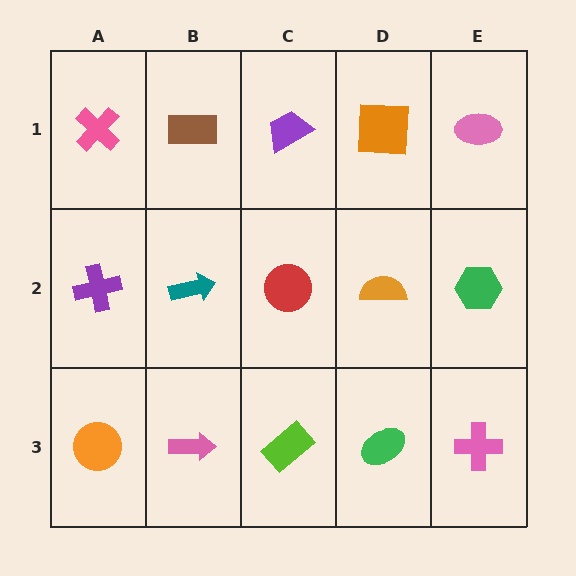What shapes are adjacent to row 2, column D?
An orange square (row 1, column D), a green ellipse (row 3, column D), a red circle (row 2, column C), a green hexagon (row 2, column E).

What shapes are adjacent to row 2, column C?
A purple trapezoid (row 1, column C), a lime rectangle (row 3, column C), a teal arrow (row 2, column B), an orange semicircle (row 2, column D).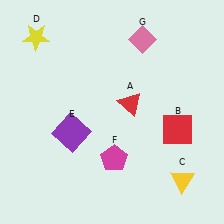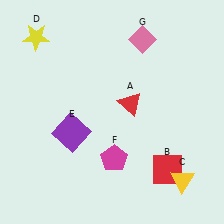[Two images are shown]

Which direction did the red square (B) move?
The red square (B) moved down.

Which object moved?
The red square (B) moved down.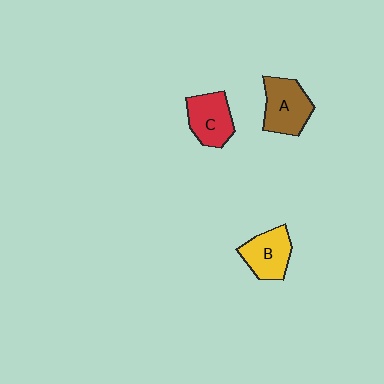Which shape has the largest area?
Shape A (brown).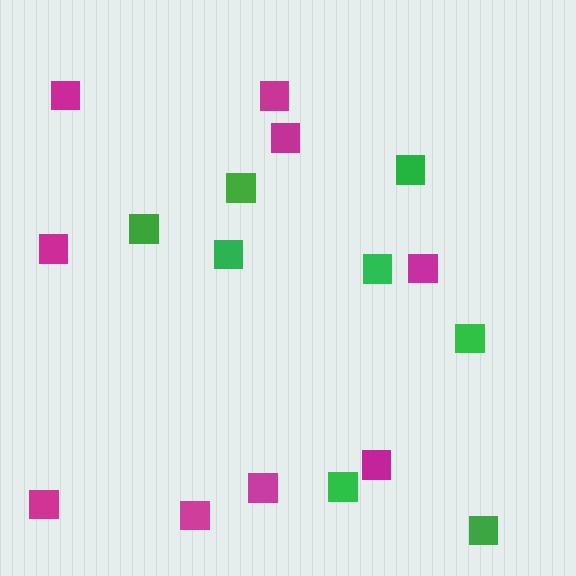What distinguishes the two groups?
There are 2 groups: one group of green squares (8) and one group of magenta squares (9).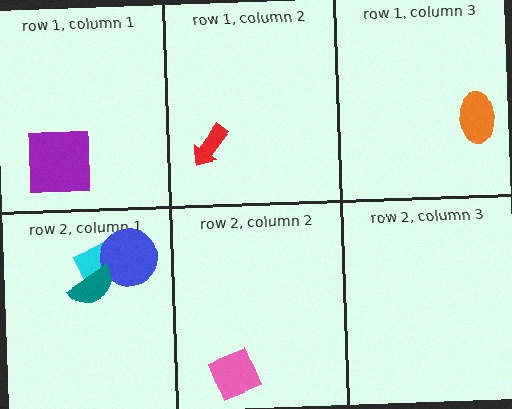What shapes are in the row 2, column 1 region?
The cyan rectangle, the blue circle, the teal semicircle.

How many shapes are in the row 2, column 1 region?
3.